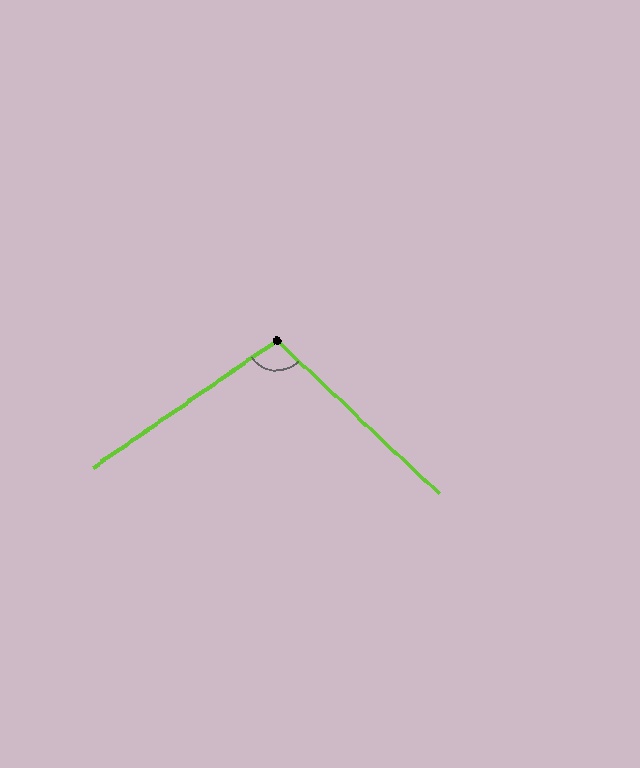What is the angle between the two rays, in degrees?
Approximately 102 degrees.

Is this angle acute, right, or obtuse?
It is obtuse.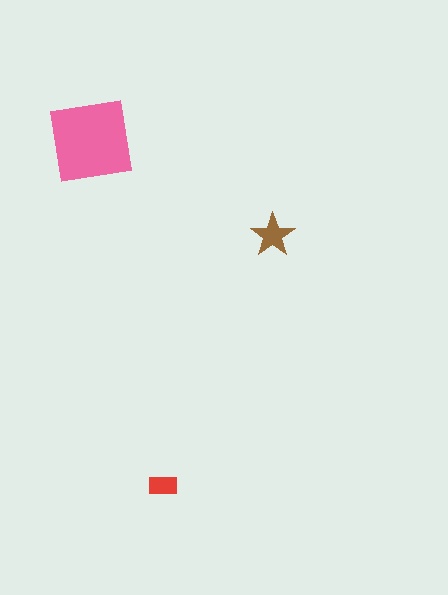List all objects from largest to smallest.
The pink square, the brown star, the red rectangle.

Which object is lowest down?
The red rectangle is bottommost.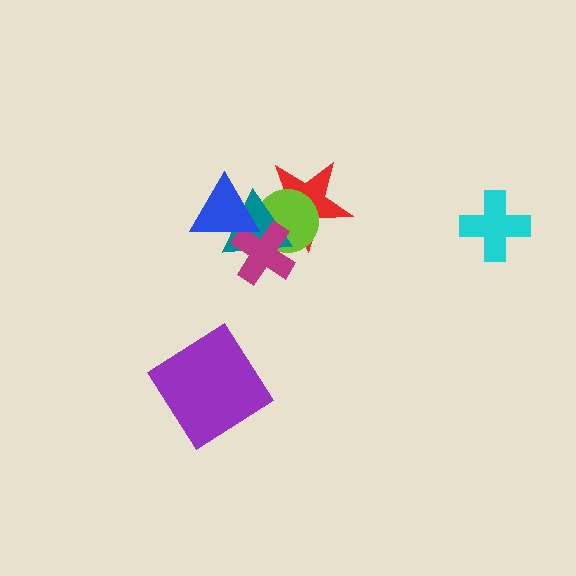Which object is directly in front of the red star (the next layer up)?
The lime circle is directly in front of the red star.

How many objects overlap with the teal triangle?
4 objects overlap with the teal triangle.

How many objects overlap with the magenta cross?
4 objects overlap with the magenta cross.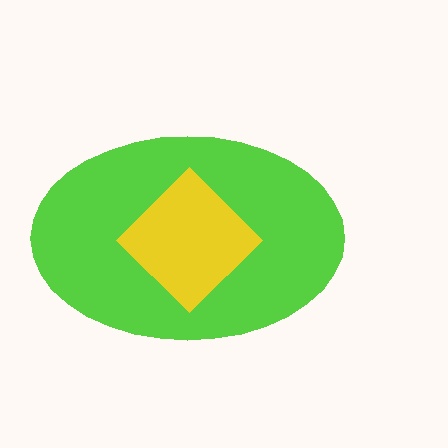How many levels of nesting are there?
2.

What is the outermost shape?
The lime ellipse.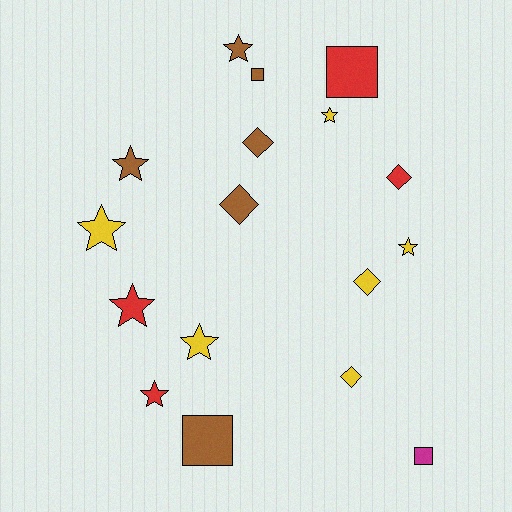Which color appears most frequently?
Yellow, with 6 objects.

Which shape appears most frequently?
Star, with 8 objects.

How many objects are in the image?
There are 17 objects.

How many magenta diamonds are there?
There are no magenta diamonds.